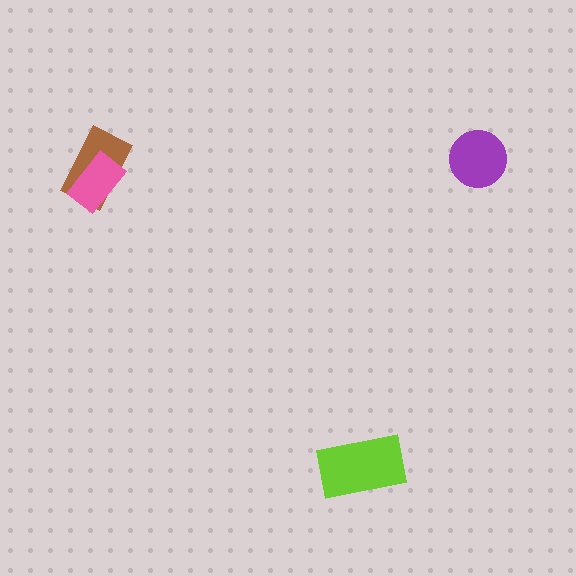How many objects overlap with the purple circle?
0 objects overlap with the purple circle.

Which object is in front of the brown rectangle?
The pink rectangle is in front of the brown rectangle.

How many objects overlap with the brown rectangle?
1 object overlaps with the brown rectangle.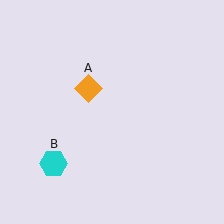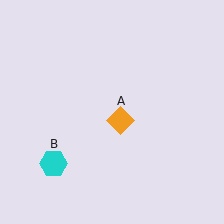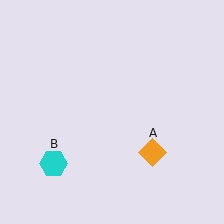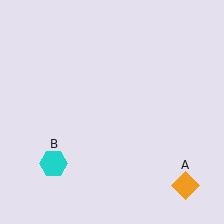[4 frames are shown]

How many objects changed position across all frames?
1 object changed position: orange diamond (object A).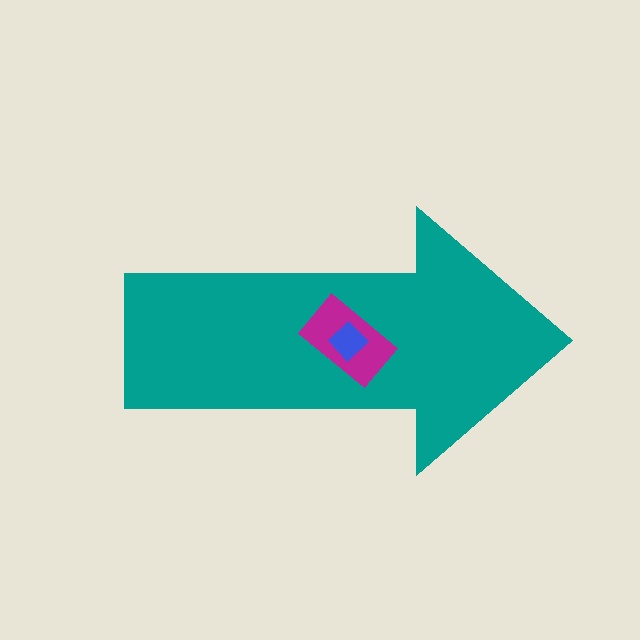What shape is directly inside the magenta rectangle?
The blue diamond.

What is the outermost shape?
The teal arrow.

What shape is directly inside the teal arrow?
The magenta rectangle.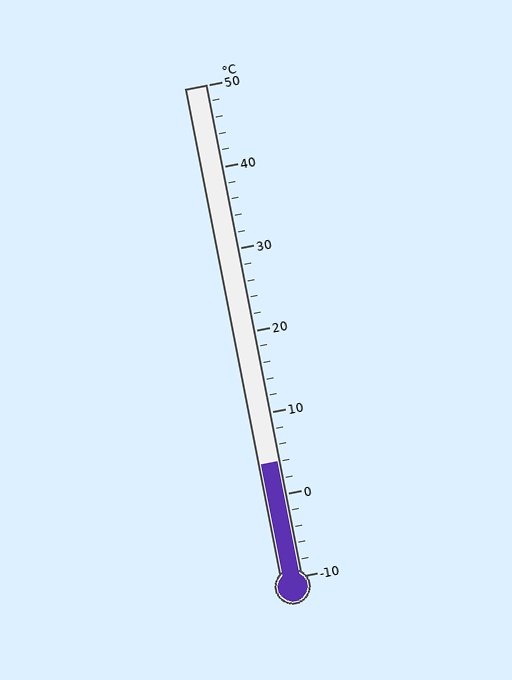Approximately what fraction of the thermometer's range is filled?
The thermometer is filled to approximately 25% of its range.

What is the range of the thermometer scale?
The thermometer scale ranges from -10°C to 50°C.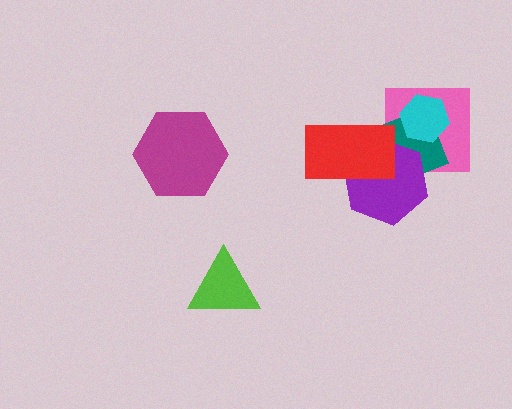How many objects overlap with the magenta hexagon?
0 objects overlap with the magenta hexagon.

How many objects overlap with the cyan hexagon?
2 objects overlap with the cyan hexagon.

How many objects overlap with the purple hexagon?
3 objects overlap with the purple hexagon.